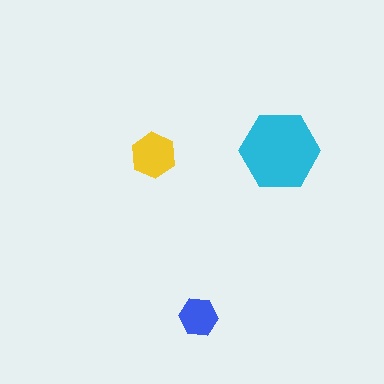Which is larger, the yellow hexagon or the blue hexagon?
The yellow one.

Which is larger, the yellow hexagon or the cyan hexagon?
The cyan one.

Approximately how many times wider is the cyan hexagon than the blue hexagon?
About 2 times wider.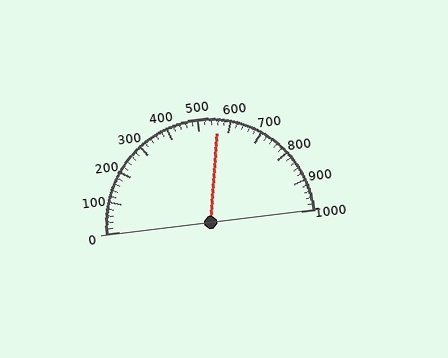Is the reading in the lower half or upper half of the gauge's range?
The reading is in the upper half of the range (0 to 1000).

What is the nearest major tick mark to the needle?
The nearest major tick mark is 600.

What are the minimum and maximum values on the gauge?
The gauge ranges from 0 to 1000.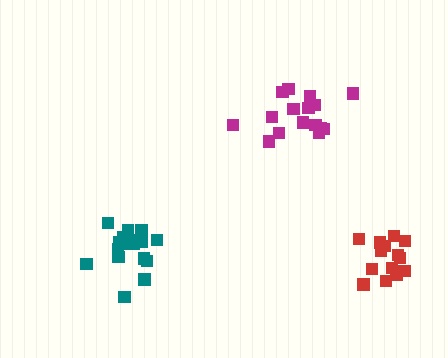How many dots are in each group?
Group 1: 17 dots, Group 2: 16 dots, Group 3: 14 dots (47 total).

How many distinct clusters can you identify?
There are 3 distinct clusters.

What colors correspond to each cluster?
The clusters are colored: teal, magenta, red.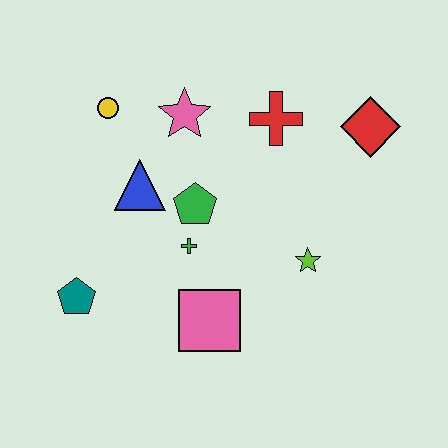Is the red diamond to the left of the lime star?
No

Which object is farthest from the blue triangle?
The red diamond is farthest from the blue triangle.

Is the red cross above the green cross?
Yes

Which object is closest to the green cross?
The green pentagon is closest to the green cross.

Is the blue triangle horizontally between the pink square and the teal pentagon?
Yes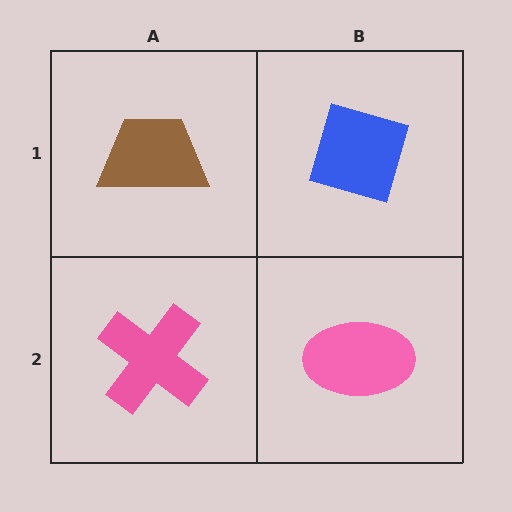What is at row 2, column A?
A pink cross.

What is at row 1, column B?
A blue diamond.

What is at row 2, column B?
A pink ellipse.